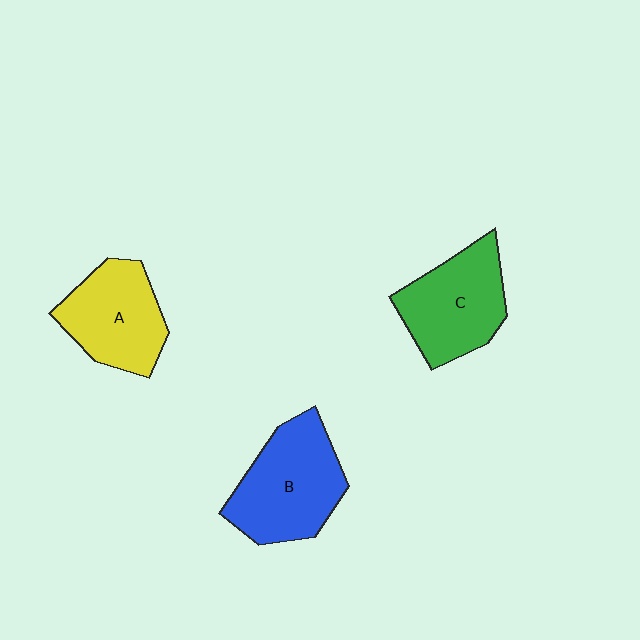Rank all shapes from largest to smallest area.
From largest to smallest: B (blue), C (green), A (yellow).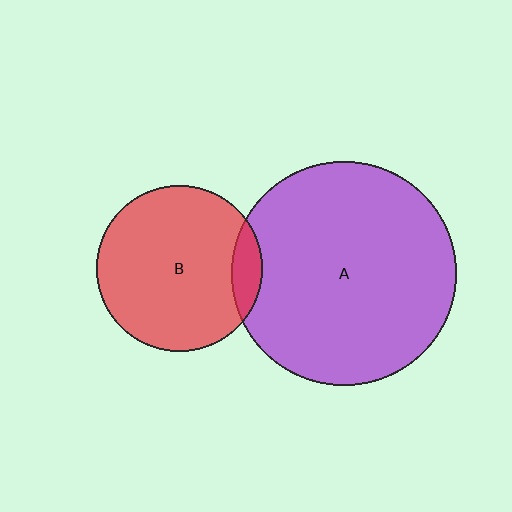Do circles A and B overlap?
Yes.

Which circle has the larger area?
Circle A (purple).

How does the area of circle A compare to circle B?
Approximately 1.8 times.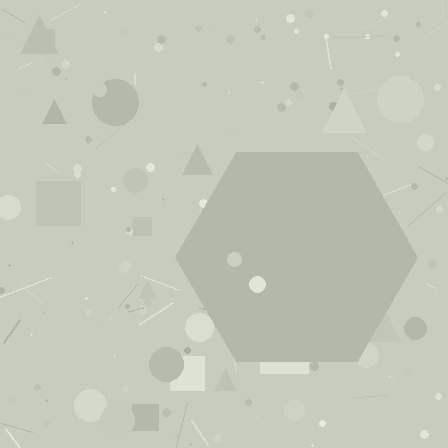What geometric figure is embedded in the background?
A hexagon is embedded in the background.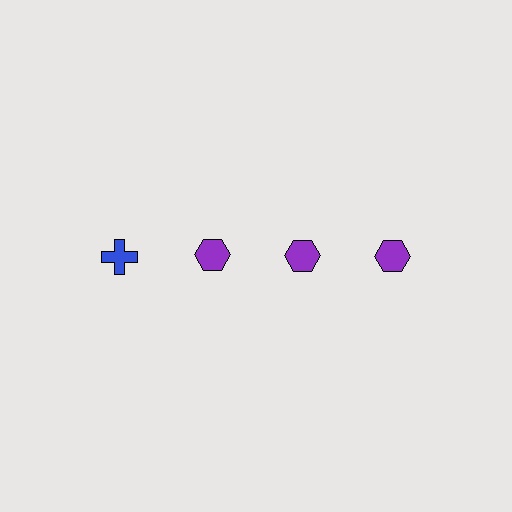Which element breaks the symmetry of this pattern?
The blue cross in the top row, leftmost column breaks the symmetry. All other shapes are purple hexagons.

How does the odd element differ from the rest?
It differs in both color (blue instead of purple) and shape (cross instead of hexagon).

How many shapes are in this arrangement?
There are 4 shapes arranged in a grid pattern.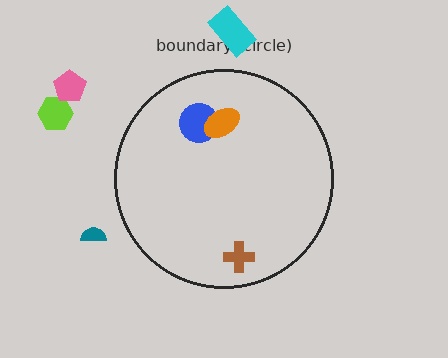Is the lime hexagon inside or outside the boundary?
Outside.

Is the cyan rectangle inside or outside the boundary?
Outside.